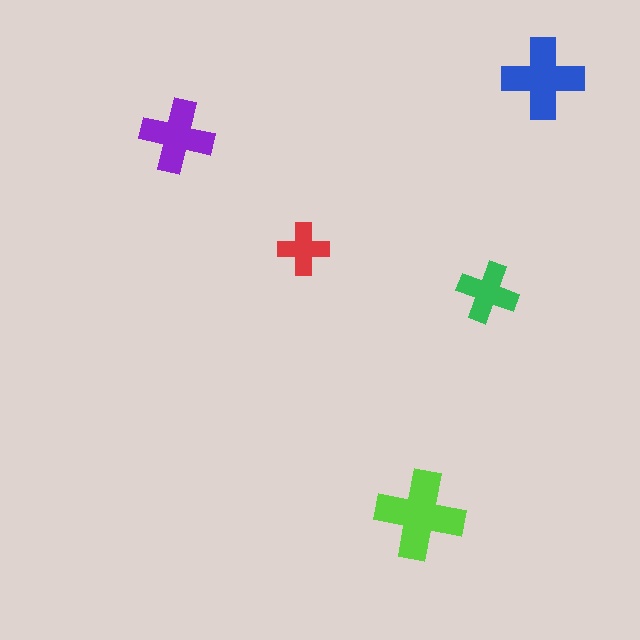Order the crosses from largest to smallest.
the lime one, the blue one, the purple one, the green one, the red one.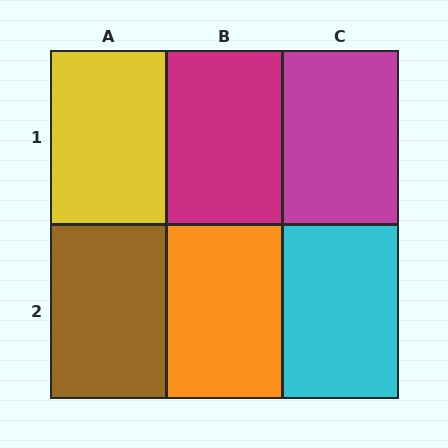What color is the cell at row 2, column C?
Cyan.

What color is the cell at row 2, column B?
Orange.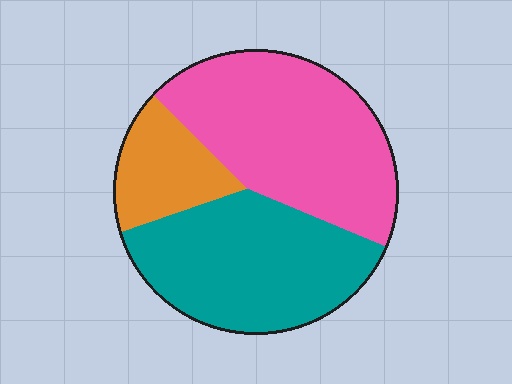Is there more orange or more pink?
Pink.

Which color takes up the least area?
Orange, at roughly 15%.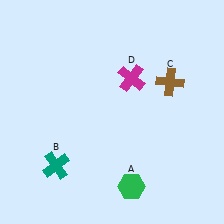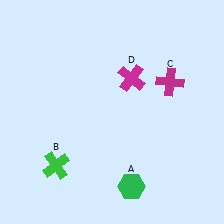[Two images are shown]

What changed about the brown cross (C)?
In Image 1, C is brown. In Image 2, it changed to magenta.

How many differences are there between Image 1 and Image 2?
There are 2 differences between the two images.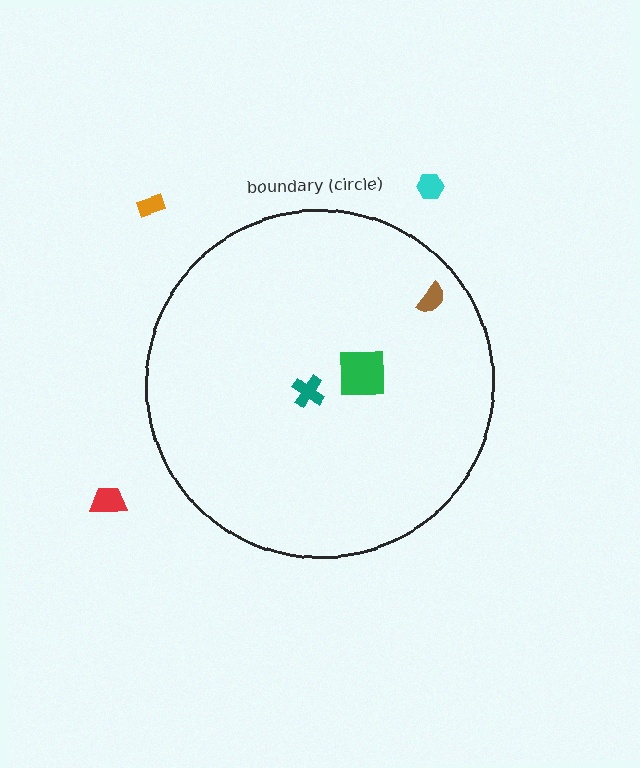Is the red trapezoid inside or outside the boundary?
Outside.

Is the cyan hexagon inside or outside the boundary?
Outside.